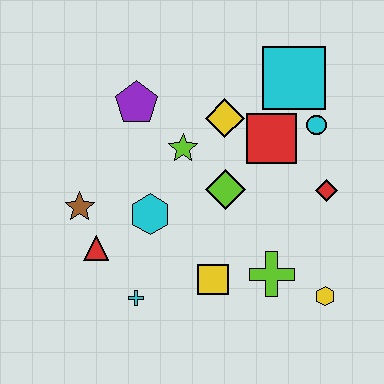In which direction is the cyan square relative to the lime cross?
The cyan square is above the lime cross.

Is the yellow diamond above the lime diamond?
Yes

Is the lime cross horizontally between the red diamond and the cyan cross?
Yes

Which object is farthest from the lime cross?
The purple pentagon is farthest from the lime cross.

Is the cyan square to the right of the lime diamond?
Yes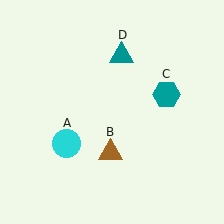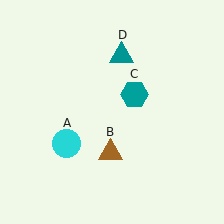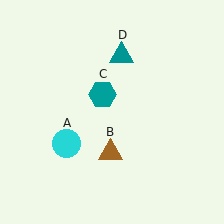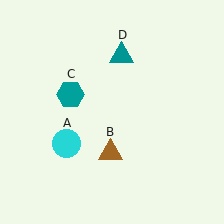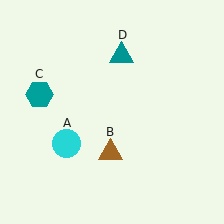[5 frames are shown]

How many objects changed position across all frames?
1 object changed position: teal hexagon (object C).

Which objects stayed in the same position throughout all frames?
Cyan circle (object A) and brown triangle (object B) and teal triangle (object D) remained stationary.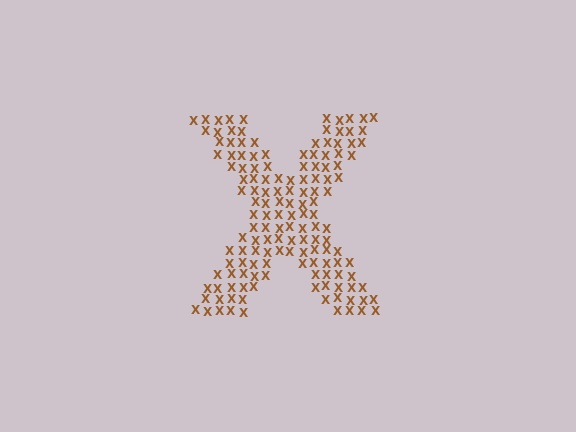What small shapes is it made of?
It is made of small letter X's.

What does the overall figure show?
The overall figure shows the letter X.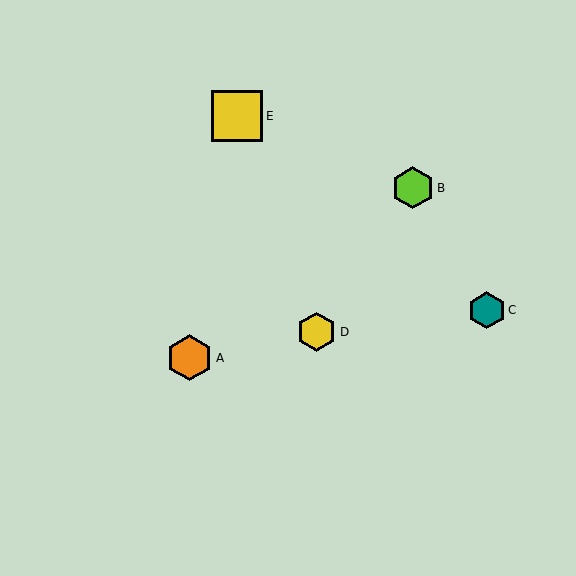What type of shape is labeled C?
Shape C is a teal hexagon.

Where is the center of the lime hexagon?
The center of the lime hexagon is at (413, 188).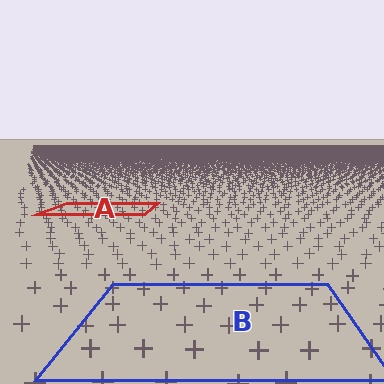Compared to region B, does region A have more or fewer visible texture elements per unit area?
Region A has more texture elements per unit area — they are packed more densely because it is farther away.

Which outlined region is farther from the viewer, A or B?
Region A is farther from the viewer — the texture elements inside it appear smaller and more densely packed.